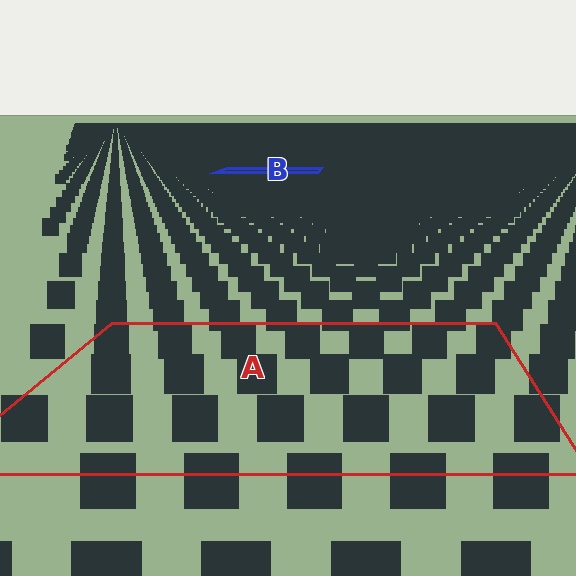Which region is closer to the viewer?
Region A is closer. The texture elements there are larger and more spread out.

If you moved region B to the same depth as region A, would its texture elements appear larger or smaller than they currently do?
They would appear larger. At a closer depth, the same texture elements are projected at a bigger on-screen size.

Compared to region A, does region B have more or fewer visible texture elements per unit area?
Region B has more texture elements per unit area — they are packed more densely because it is farther away.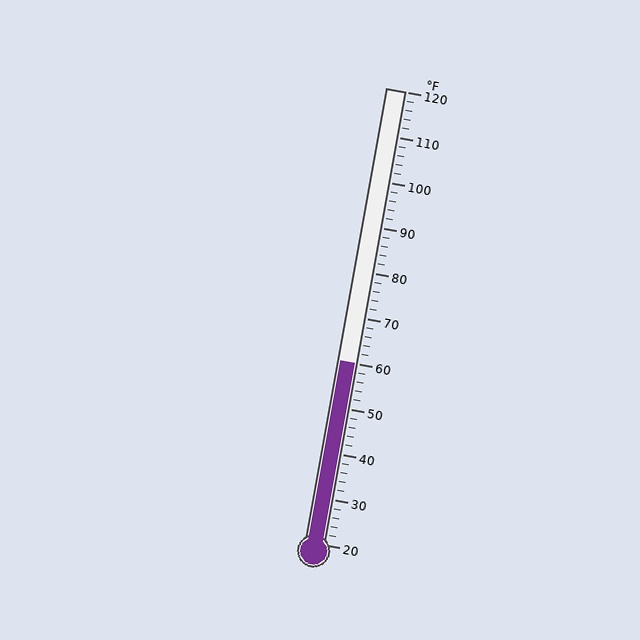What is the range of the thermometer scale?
The thermometer scale ranges from 20°F to 120°F.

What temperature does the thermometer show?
The thermometer shows approximately 60°F.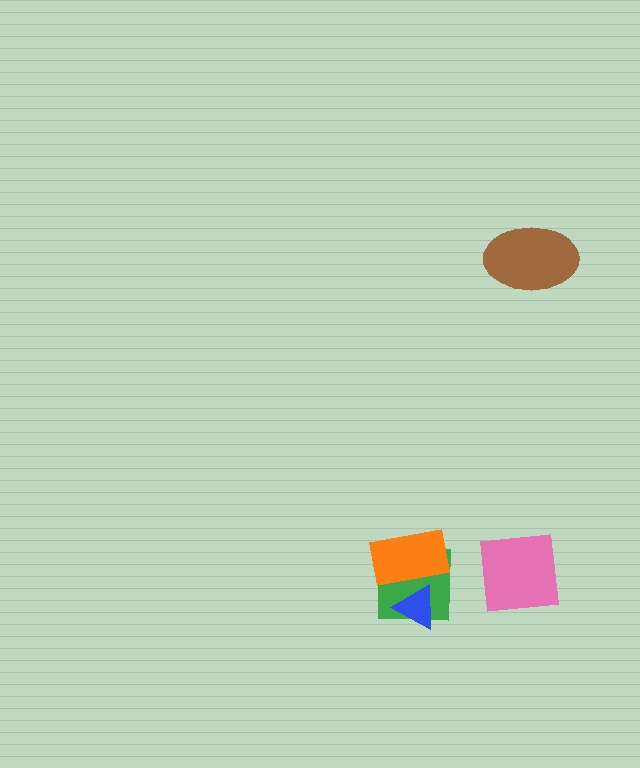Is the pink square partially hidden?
No, no other shape covers it.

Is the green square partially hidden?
Yes, it is partially covered by another shape.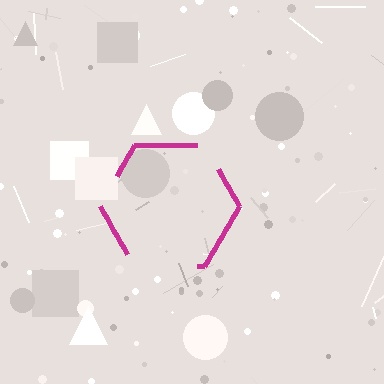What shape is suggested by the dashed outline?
The dashed outline suggests a hexagon.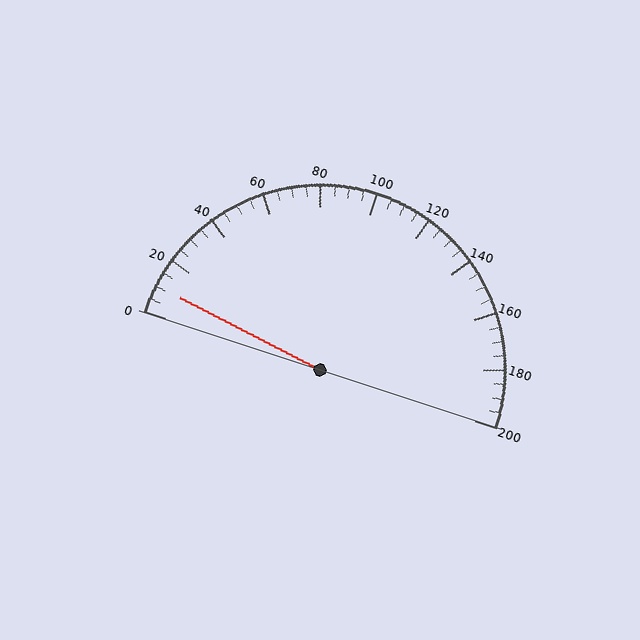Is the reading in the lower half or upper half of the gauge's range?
The reading is in the lower half of the range (0 to 200).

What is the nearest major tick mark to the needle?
The nearest major tick mark is 0.